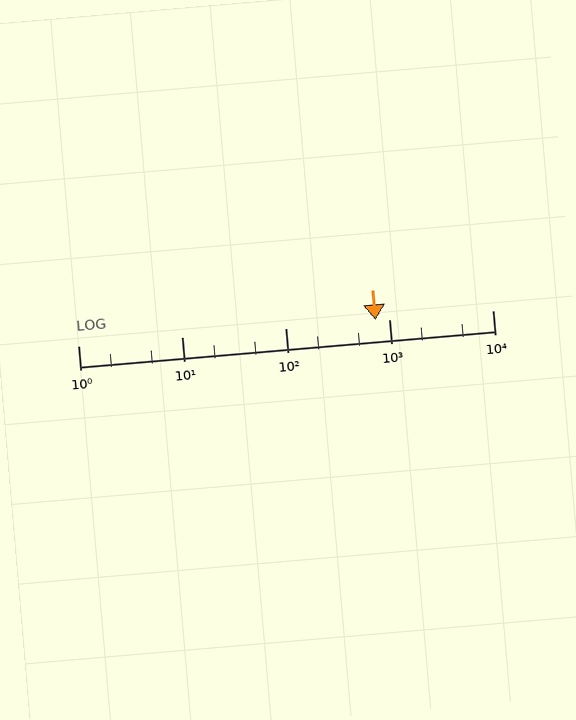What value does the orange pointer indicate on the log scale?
The pointer indicates approximately 740.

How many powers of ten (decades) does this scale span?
The scale spans 4 decades, from 1 to 10000.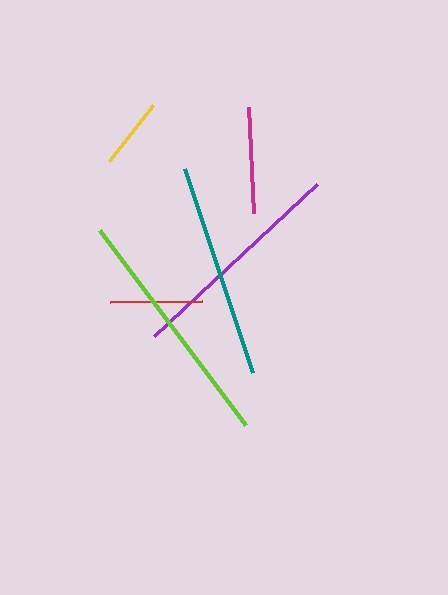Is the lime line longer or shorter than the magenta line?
The lime line is longer than the magenta line.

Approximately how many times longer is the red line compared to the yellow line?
The red line is approximately 1.3 times the length of the yellow line.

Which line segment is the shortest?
The yellow line is the shortest at approximately 71 pixels.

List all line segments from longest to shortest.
From longest to shortest: lime, purple, teal, magenta, red, yellow.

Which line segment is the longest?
The lime line is the longest at approximately 243 pixels.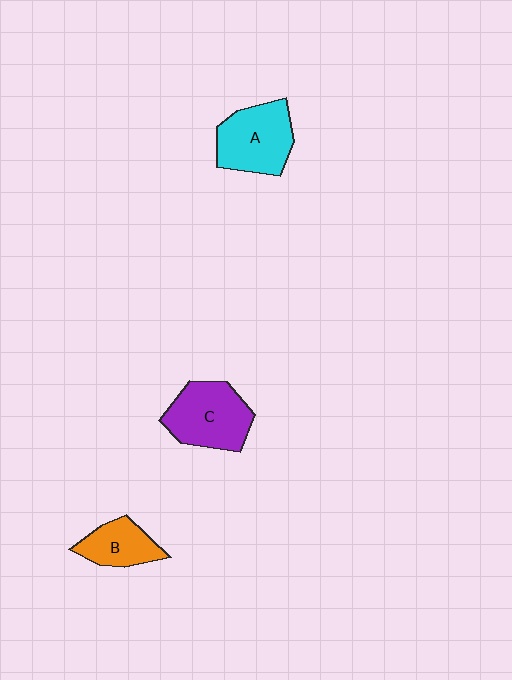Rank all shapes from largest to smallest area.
From largest to smallest: C (purple), A (cyan), B (orange).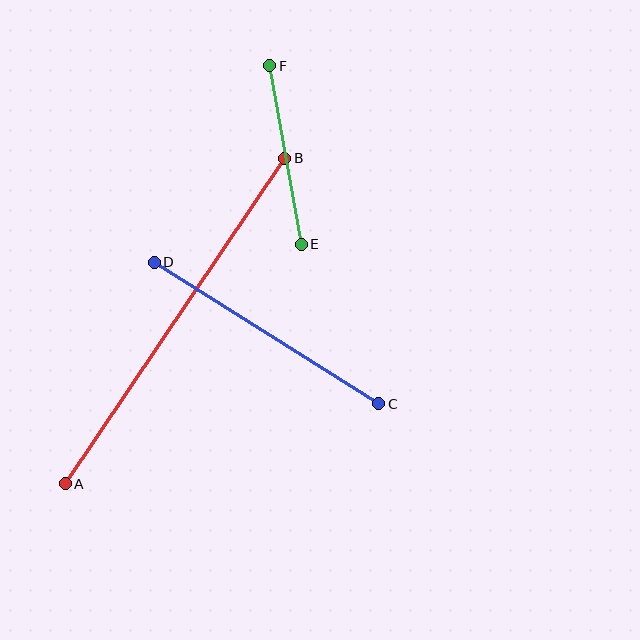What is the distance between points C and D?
The distance is approximately 266 pixels.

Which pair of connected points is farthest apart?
Points A and B are farthest apart.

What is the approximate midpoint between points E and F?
The midpoint is at approximately (285, 155) pixels.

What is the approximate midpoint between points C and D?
The midpoint is at approximately (266, 333) pixels.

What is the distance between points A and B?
The distance is approximately 393 pixels.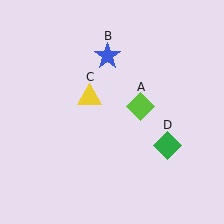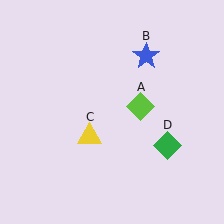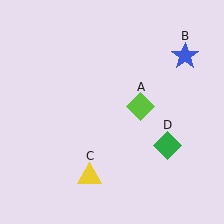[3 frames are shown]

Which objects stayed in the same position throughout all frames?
Lime diamond (object A) and green diamond (object D) remained stationary.